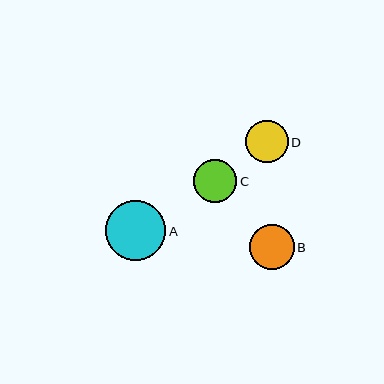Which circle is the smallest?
Circle D is the smallest with a size of approximately 43 pixels.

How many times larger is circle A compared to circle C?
Circle A is approximately 1.4 times the size of circle C.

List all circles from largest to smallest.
From largest to smallest: A, B, C, D.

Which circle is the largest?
Circle A is the largest with a size of approximately 61 pixels.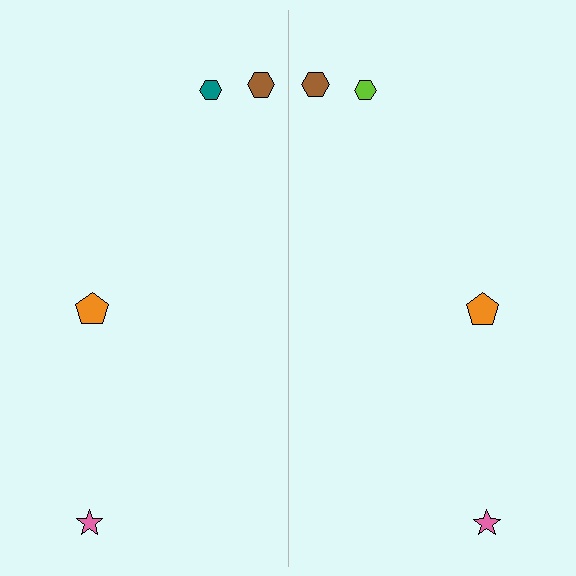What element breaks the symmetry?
The lime hexagon on the right side breaks the symmetry — its mirror counterpart is teal.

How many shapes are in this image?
There are 8 shapes in this image.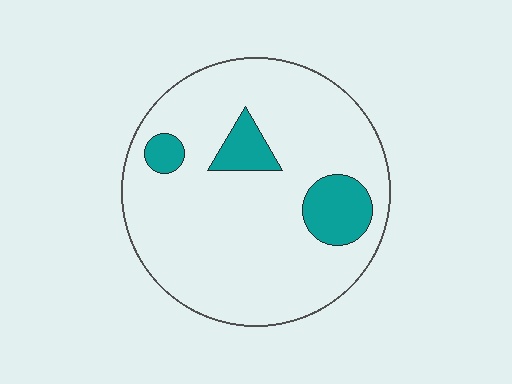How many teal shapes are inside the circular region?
3.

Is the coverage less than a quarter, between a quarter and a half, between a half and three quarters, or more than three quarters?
Less than a quarter.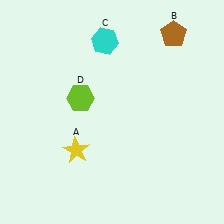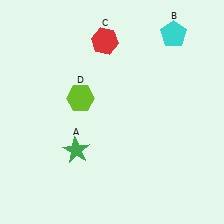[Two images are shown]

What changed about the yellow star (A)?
In Image 1, A is yellow. In Image 2, it changed to green.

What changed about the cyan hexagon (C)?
In Image 1, C is cyan. In Image 2, it changed to red.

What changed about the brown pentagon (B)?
In Image 1, B is brown. In Image 2, it changed to cyan.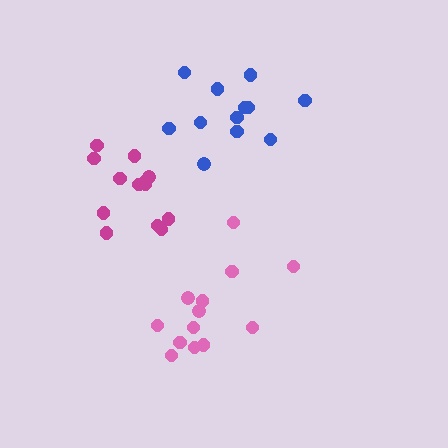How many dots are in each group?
Group 1: 13 dots, Group 2: 12 dots, Group 3: 13 dots (38 total).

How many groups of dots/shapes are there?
There are 3 groups.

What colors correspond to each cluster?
The clusters are colored: pink, blue, magenta.